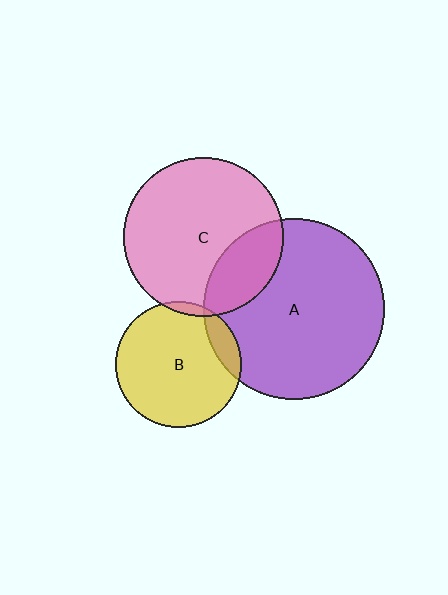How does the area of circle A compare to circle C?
Approximately 1.3 times.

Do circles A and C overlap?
Yes.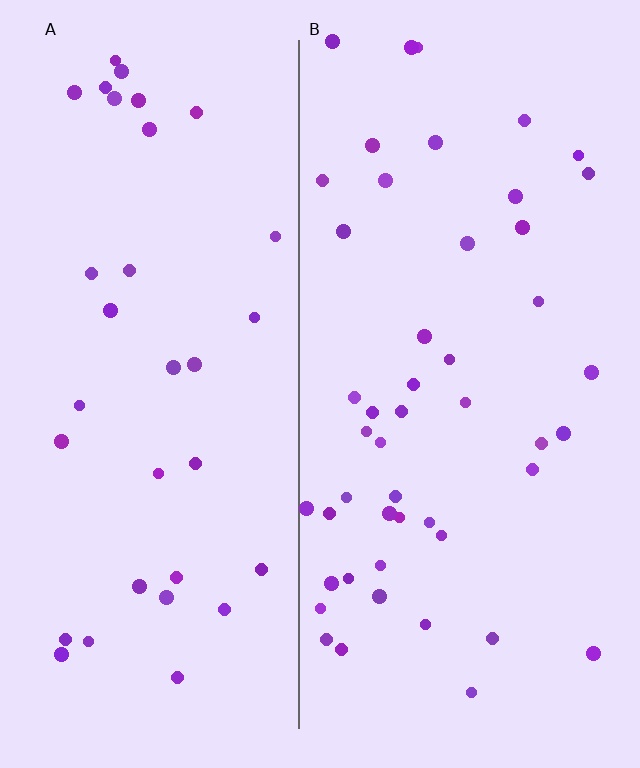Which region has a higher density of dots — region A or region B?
B (the right).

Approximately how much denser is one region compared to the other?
Approximately 1.4× — region B over region A.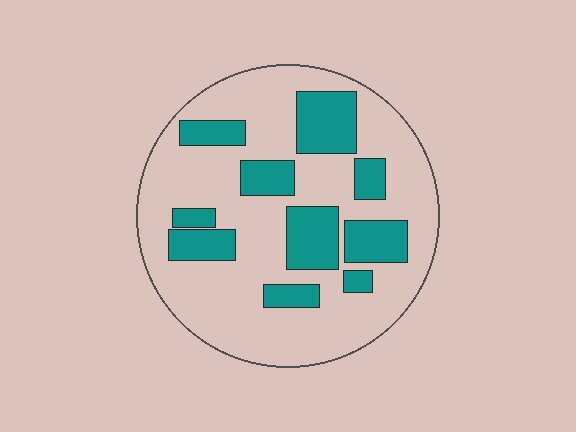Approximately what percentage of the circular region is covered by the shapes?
Approximately 30%.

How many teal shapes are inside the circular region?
10.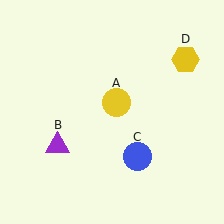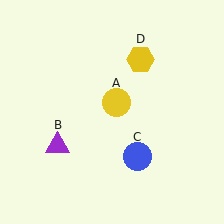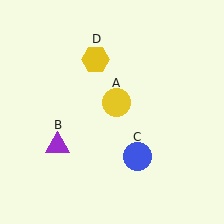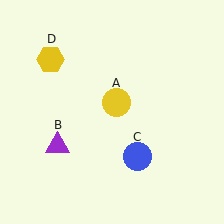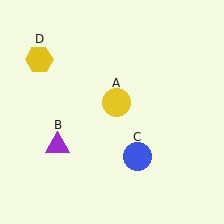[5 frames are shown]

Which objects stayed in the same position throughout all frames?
Yellow circle (object A) and purple triangle (object B) and blue circle (object C) remained stationary.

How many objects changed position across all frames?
1 object changed position: yellow hexagon (object D).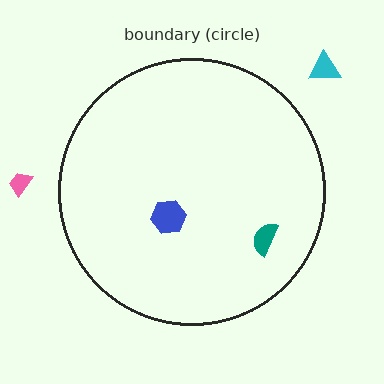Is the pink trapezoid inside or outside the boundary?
Outside.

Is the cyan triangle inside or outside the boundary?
Outside.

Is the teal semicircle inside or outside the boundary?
Inside.